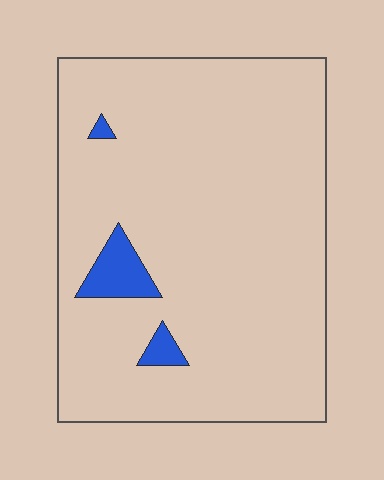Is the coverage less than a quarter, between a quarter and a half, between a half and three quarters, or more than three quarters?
Less than a quarter.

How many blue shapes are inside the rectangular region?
3.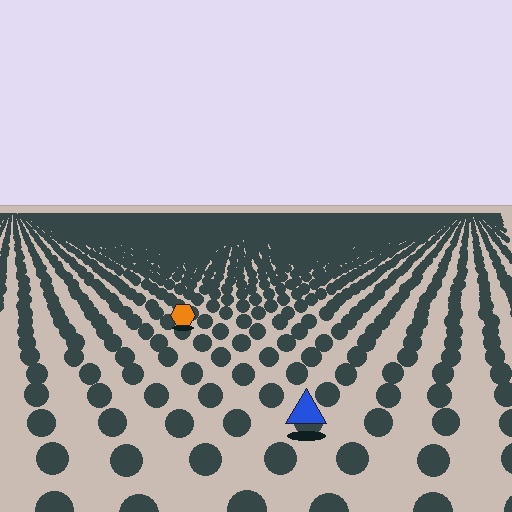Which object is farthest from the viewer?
The orange hexagon is farthest from the viewer. It appears smaller and the ground texture around it is denser.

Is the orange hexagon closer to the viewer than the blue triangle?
No. The blue triangle is closer — you can tell from the texture gradient: the ground texture is coarser near it.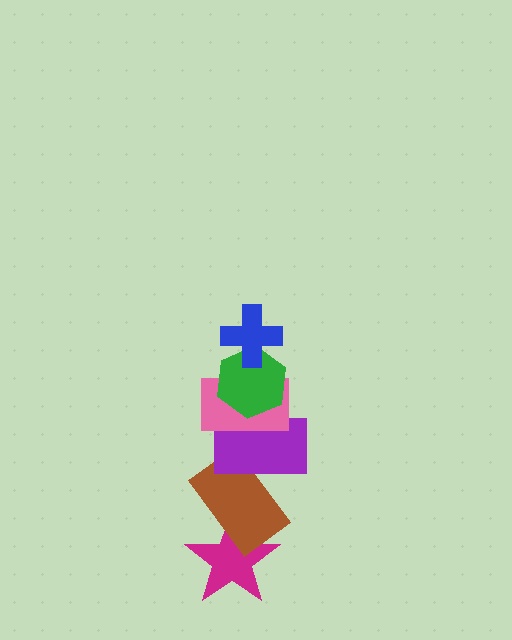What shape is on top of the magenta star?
The brown rectangle is on top of the magenta star.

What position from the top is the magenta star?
The magenta star is 6th from the top.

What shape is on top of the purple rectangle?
The pink rectangle is on top of the purple rectangle.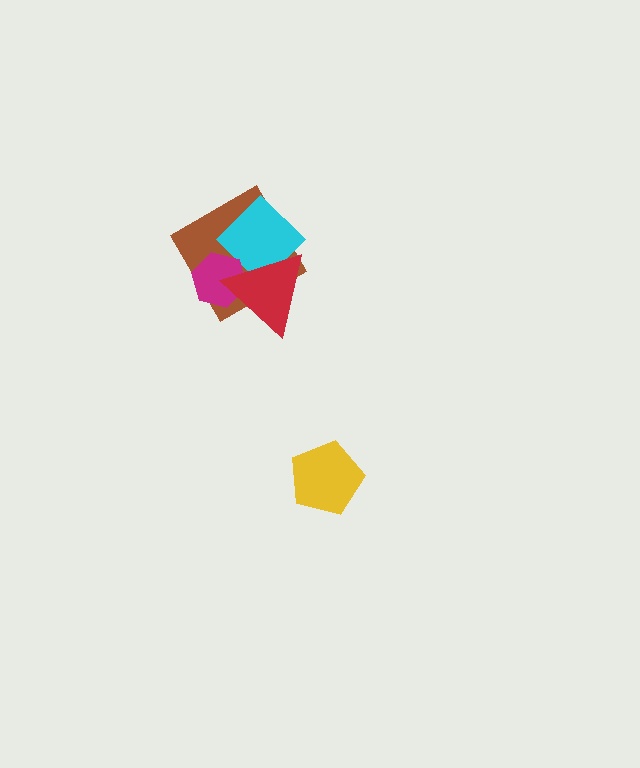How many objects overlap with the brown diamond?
3 objects overlap with the brown diamond.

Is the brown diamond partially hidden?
Yes, it is partially covered by another shape.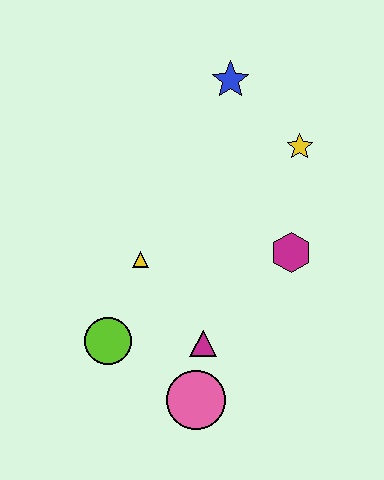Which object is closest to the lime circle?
The yellow triangle is closest to the lime circle.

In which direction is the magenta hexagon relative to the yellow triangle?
The magenta hexagon is to the right of the yellow triangle.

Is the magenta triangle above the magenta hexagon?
No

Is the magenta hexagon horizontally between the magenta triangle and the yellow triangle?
No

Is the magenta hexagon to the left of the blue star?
No